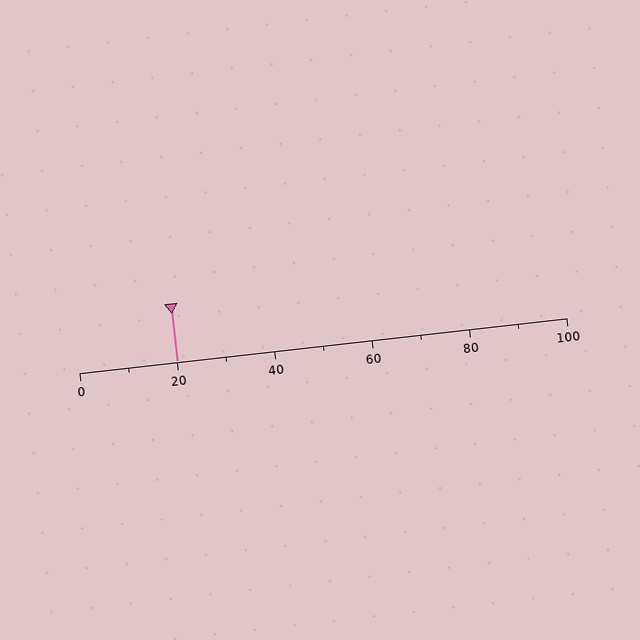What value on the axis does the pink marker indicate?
The marker indicates approximately 20.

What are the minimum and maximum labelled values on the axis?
The axis runs from 0 to 100.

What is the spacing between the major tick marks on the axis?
The major ticks are spaced 20 apart.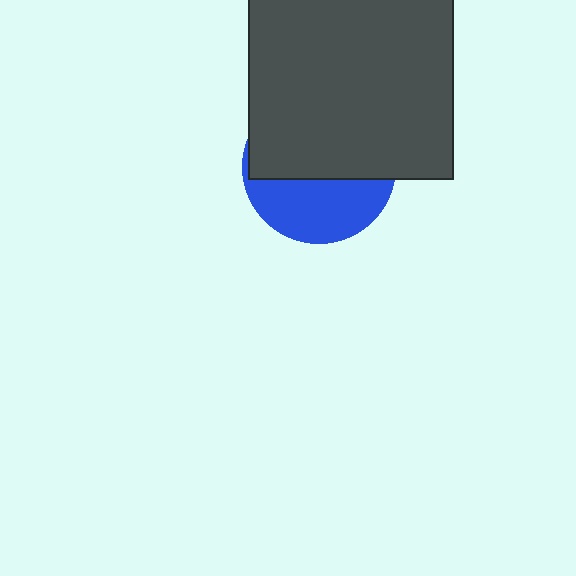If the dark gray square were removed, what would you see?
You would see the complete blue circle.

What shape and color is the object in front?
The object in front is a dark gray square.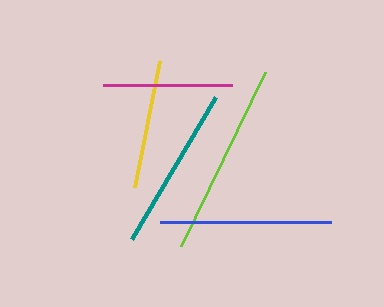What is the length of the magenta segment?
The magenta segment is approximately 128 pixels long.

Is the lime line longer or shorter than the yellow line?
The lime line is longer than the yellow line.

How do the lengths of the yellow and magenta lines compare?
The yellow and magenta lines are approximately the same length.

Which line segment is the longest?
The lime line is the longest at approximately 193 pixels.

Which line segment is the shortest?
The magenta line is the shortest at approximately 128 pixels.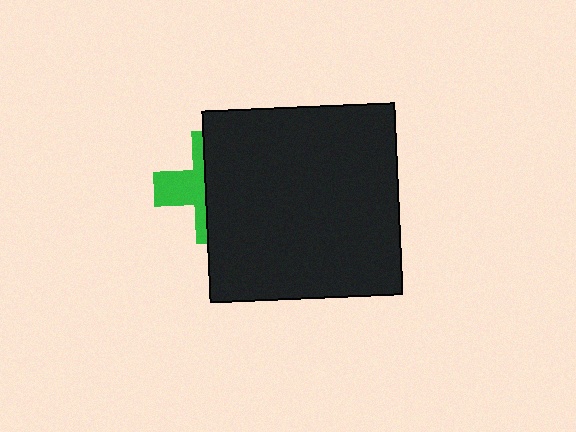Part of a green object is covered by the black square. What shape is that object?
It is a cross.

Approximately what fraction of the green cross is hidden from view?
Roughly 62% of the green cross is hidden behind the black square.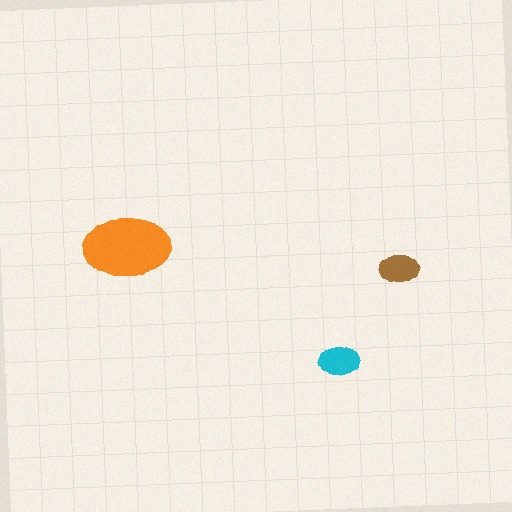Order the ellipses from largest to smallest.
the orange one, the cyan one, the brown one.